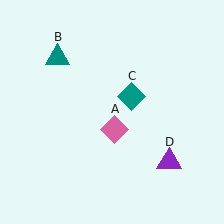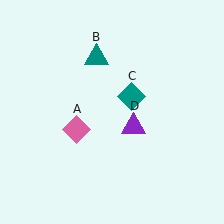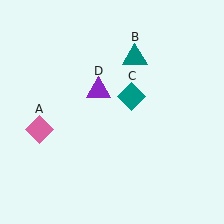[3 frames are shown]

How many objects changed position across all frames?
3 objects changed position: pink diamond (object A), teal triangle (object B), purple triangle (object D).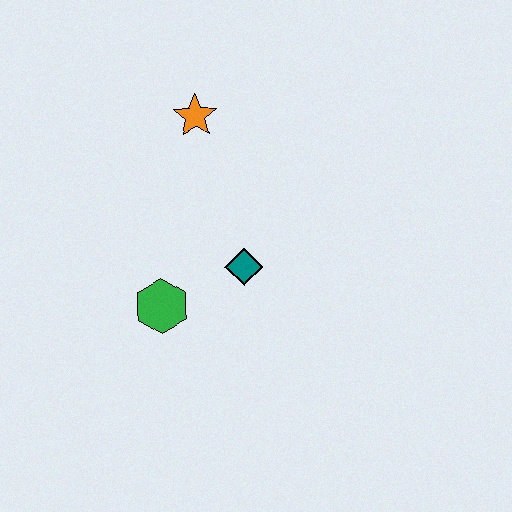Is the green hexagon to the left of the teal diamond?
Yes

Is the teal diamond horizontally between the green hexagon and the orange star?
No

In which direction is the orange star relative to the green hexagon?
The orange star is above the green hexagon.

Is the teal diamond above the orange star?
No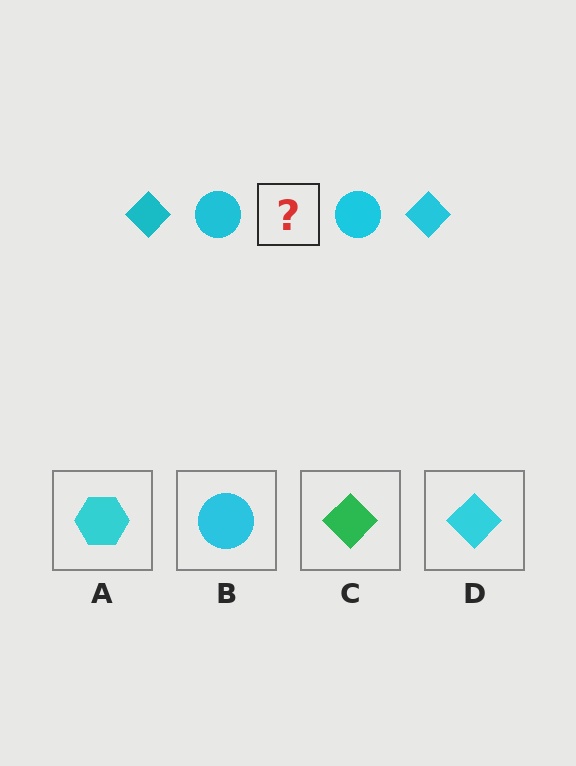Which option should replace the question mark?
Option D.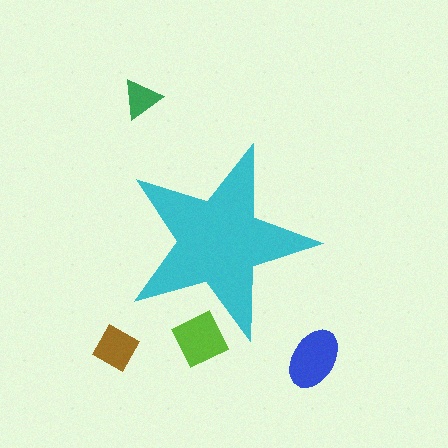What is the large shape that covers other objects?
A cyan star.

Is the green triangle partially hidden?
No, the green triangle is fully visible.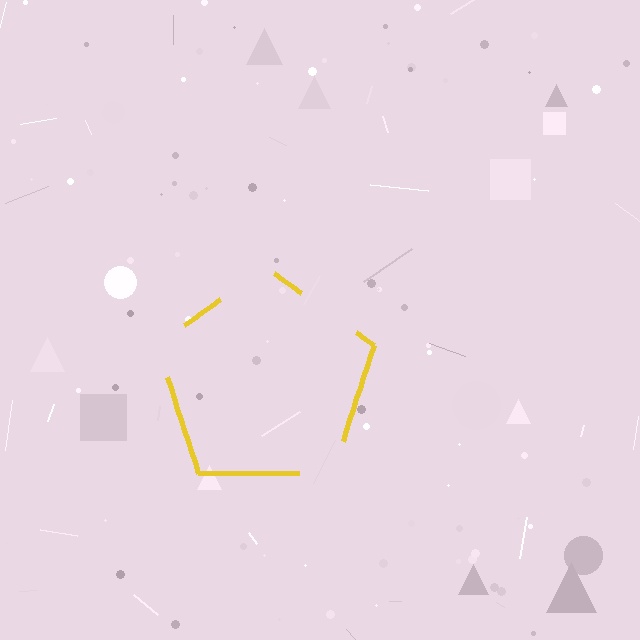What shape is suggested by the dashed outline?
The dashed outline suggests a pentagon.